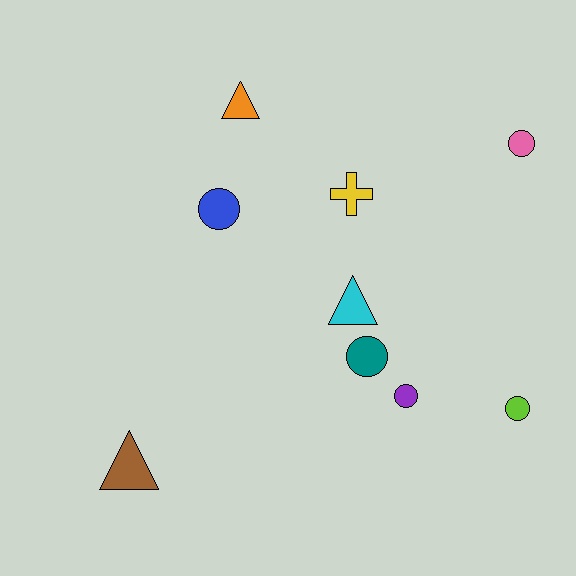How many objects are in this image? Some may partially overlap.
There are 9 objects.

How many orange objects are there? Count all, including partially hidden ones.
There is 1 orange object.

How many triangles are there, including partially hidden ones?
There are 3 triangles.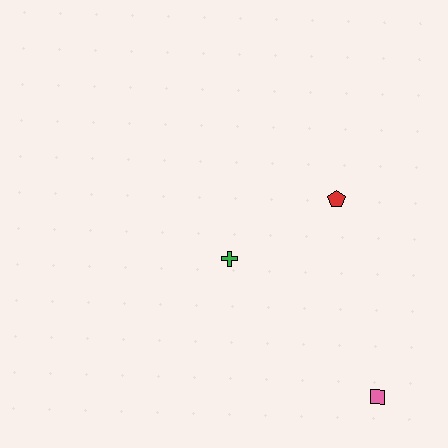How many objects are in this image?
There are 3 objects.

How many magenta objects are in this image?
There are no magenta objects.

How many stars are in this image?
There are no stars.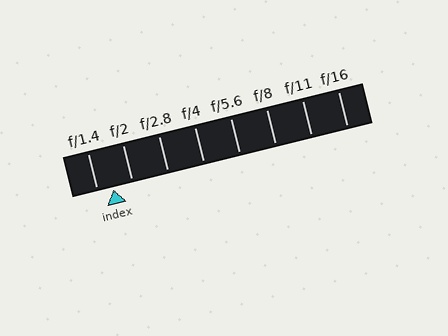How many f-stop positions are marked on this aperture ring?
There are 8 f-stop positions marked.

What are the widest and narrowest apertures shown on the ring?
The widest aperture shown is f/1.4 and the narrowest is f/16.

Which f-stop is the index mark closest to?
The index mark is closest to f/1.4.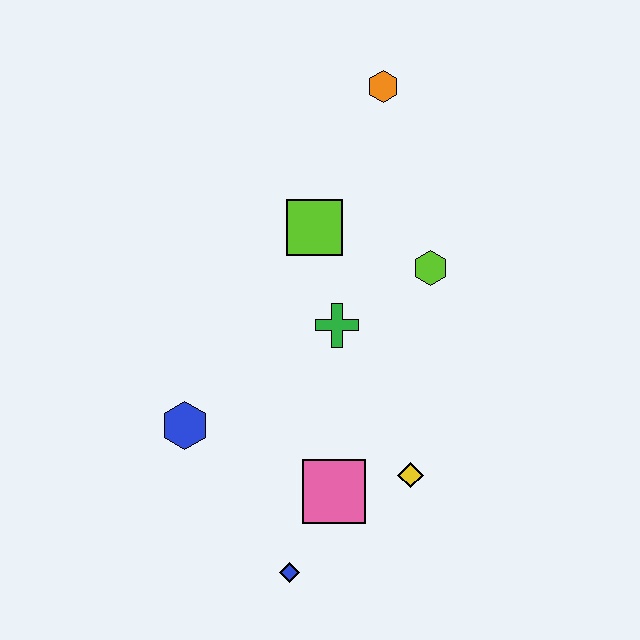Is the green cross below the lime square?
Yes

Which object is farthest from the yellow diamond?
The orange hexagon is farthest from the yellow diamond.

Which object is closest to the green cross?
The lime square is closest to the green cross.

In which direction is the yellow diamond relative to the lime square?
The yellow diamond is below the lime square.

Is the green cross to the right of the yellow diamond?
No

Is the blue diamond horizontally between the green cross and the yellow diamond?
No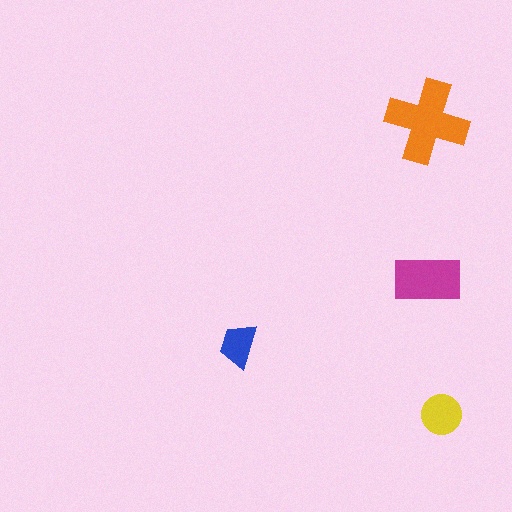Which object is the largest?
The orange cross.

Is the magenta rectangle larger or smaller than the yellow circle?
Larger.